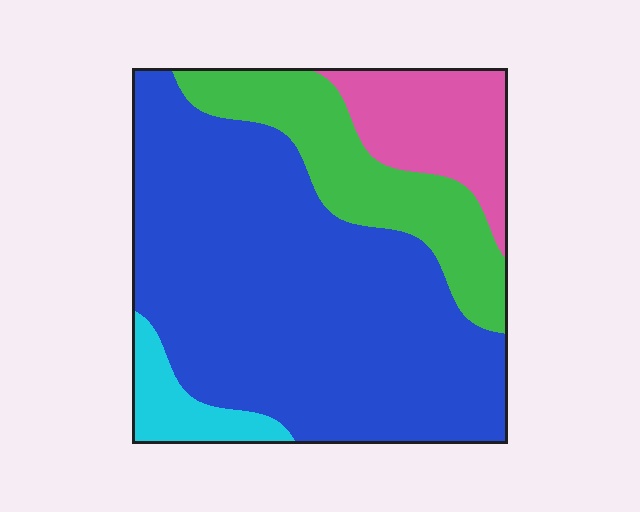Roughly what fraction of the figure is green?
Green takes up about one fifth (1/5) of the figure.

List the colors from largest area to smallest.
From largest to smallest: blue, green, pink, cyan.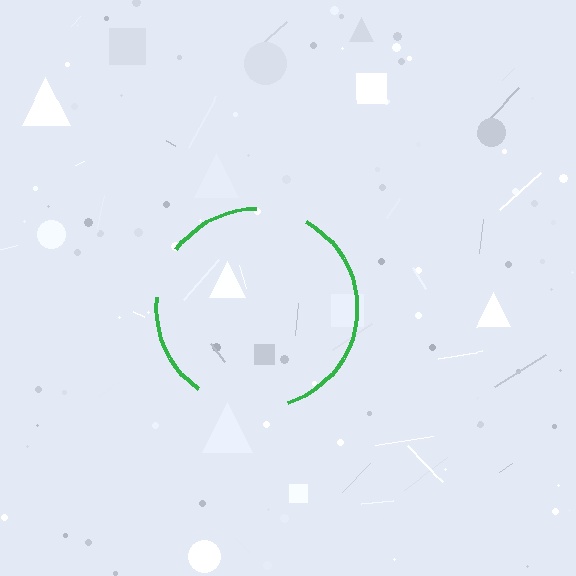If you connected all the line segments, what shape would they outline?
They would outline a circle.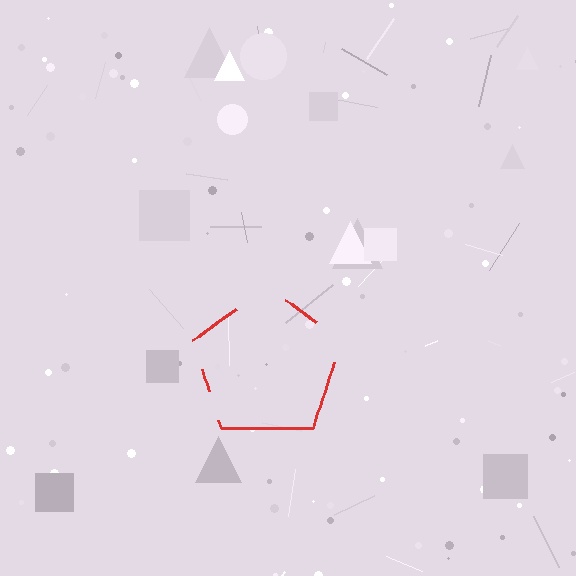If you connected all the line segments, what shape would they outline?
They would outline a pentagon.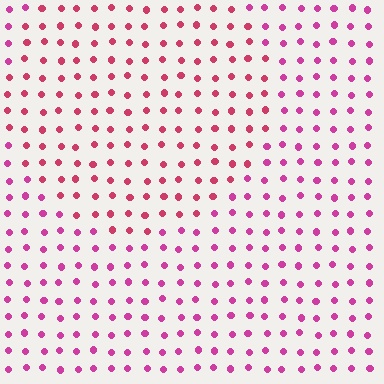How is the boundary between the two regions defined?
The boundary is defined purely by a slight shift in hue (about 23 degrees). Spacing, size, and orientation are identical on both sides.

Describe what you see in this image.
The image is filled with small magenta elements in a uniform arrangement. A circle-shaped region is visible where the elements are tinted to a slightly different hue, forming a subtle color boundary.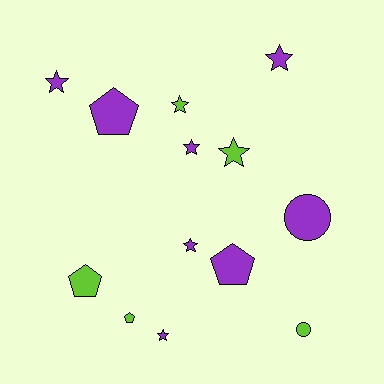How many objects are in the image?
There are 13 objects.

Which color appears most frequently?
Purple, with 8 objects.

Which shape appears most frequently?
Star, with 7 objects.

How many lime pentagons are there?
There are 2 lime pentagons.